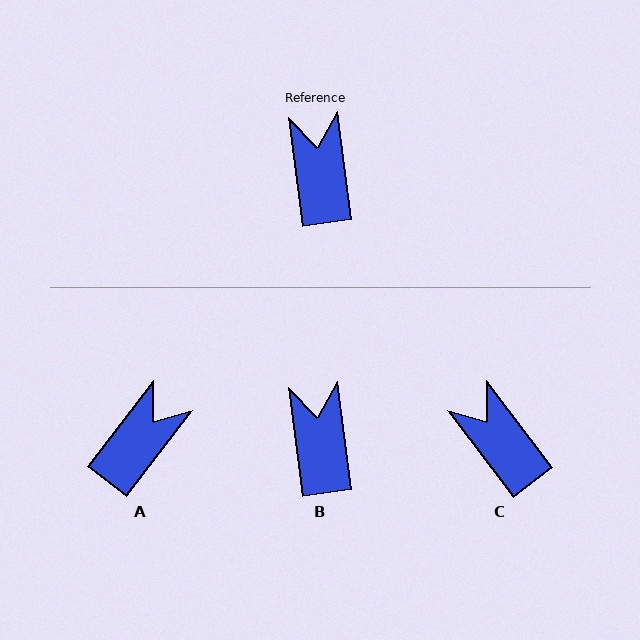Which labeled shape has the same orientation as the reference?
B.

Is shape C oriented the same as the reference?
No, it is off by about 30 degrees.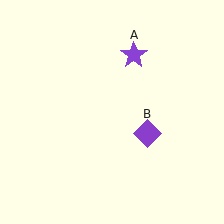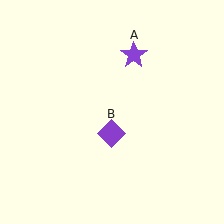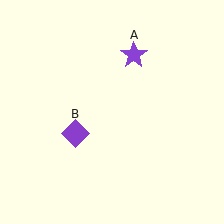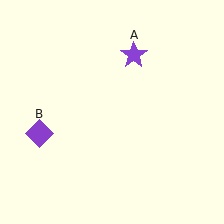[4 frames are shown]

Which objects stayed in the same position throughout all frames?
Purple star (object A) remained stationary.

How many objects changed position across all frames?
1 object changed position: purple diamond (object B).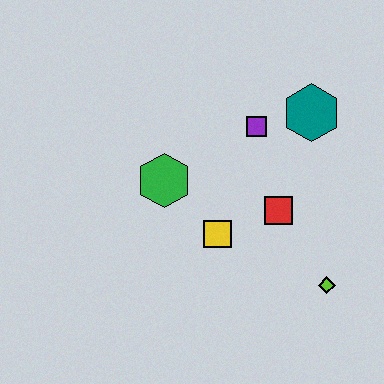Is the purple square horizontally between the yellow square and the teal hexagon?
Yes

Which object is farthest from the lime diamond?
The green hexagon is farthest from the lime diamond.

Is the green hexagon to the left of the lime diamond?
Yes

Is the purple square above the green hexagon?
Yes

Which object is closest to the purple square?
The teal hexagon is closest to the purple square.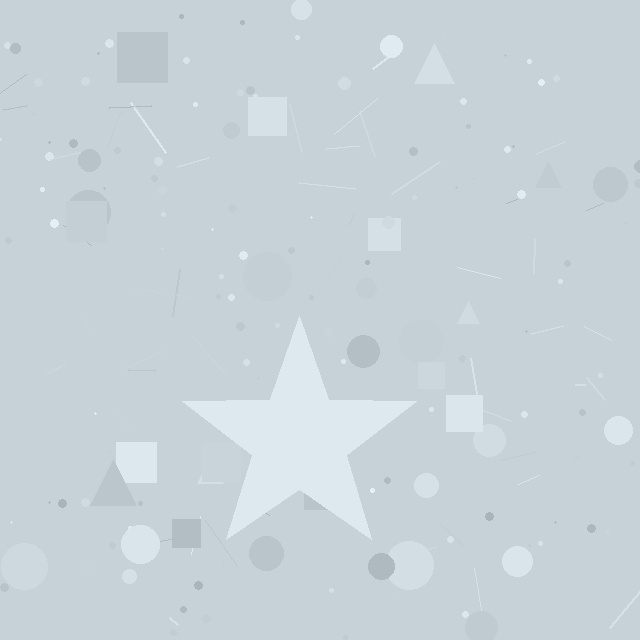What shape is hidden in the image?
A star is hidden in the image.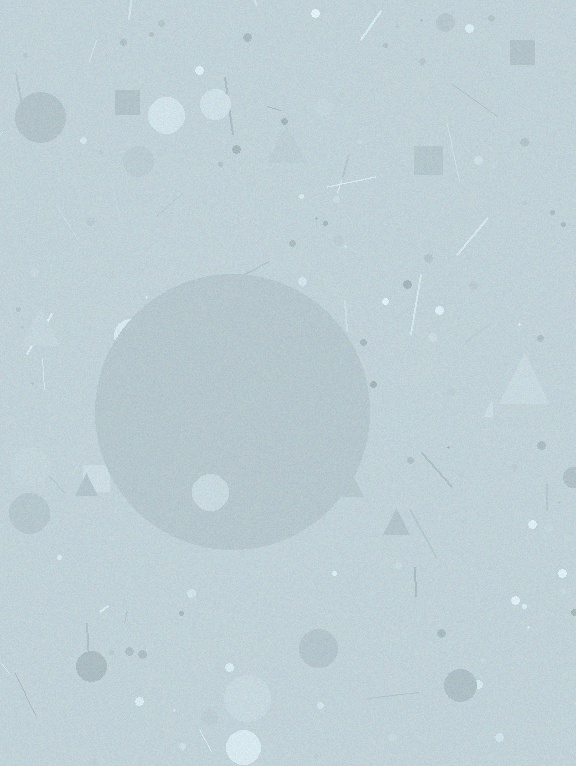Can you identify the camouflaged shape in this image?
The camouflaged shape is a circle.